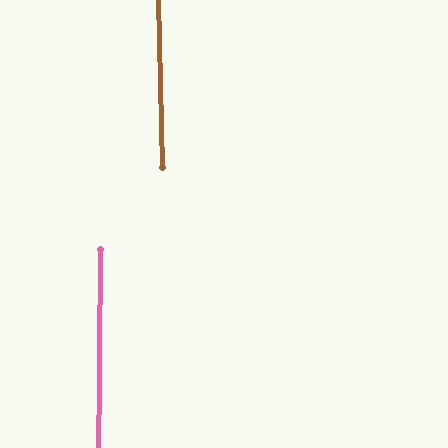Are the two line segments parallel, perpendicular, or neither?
Parallel — their directions differ by only 1.9°.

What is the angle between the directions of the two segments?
Approximately 2 degrees.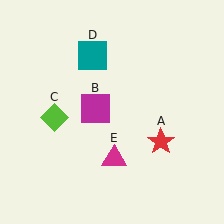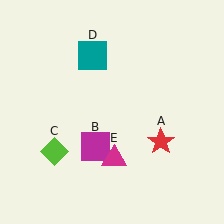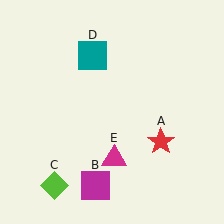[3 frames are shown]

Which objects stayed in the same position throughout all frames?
Red star (object A) and teal square (object D) and magenta triangle (object E) remained stationary.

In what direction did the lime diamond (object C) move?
The lime diamond (object C) moved down.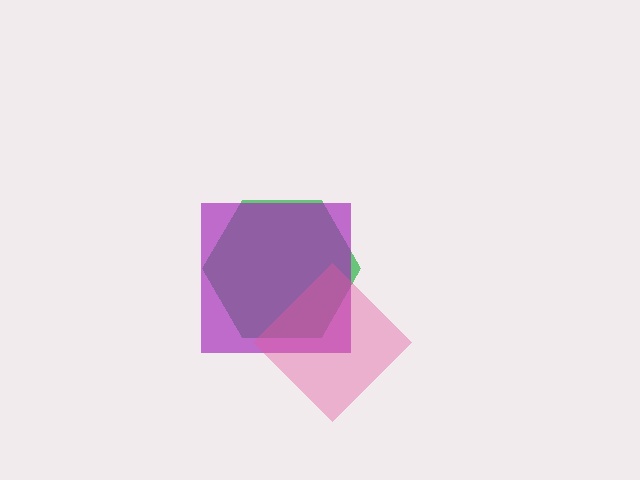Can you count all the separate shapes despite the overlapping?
Yes, there are 3 separate shapes.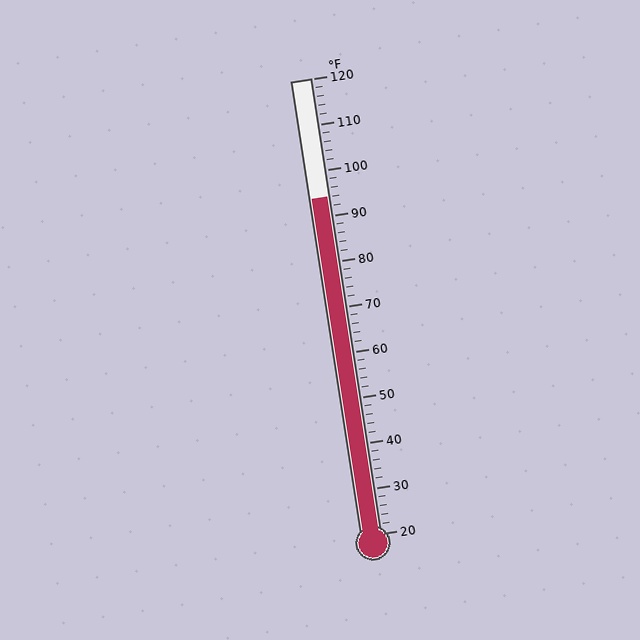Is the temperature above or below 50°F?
The temperature is above 50°F.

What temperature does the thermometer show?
The thermometer shows approximately 94°F.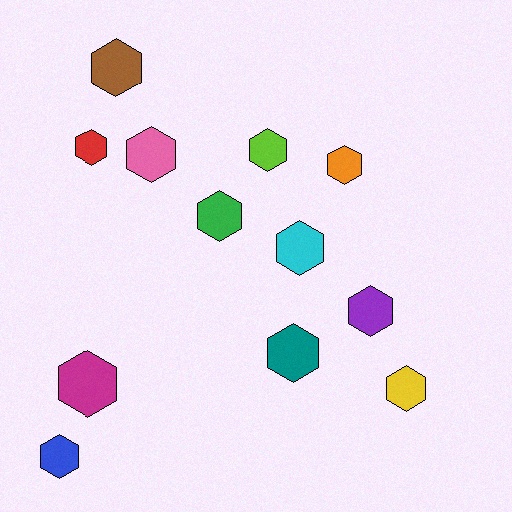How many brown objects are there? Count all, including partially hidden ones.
There is 1 brown object.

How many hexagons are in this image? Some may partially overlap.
There are 12 hexagons.